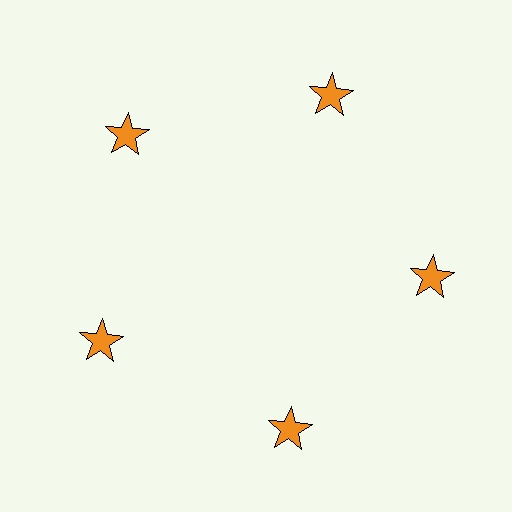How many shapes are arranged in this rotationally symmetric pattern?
There are 5 shapes, arranged in 5 groups of 1.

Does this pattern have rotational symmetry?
Yes, this pattern has 5-fold rotational symmetry. It looks the same after rotating 72 degrees around the center.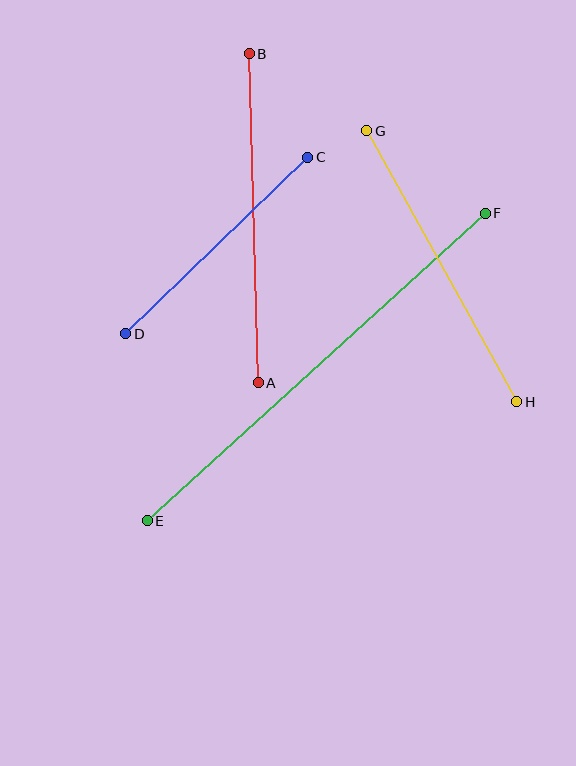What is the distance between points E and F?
The distance is approximately 457 pixels.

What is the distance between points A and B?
The distance is approximately 330 pixels.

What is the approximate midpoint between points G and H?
The midpoint is at approximately (442, 266) pixels.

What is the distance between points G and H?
The distance is approximately 310 pixels.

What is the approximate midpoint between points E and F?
The midpoint is at approximately (316, 367) pixels.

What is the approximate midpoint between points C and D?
The midpoint is at approximately (217, 246) pixels.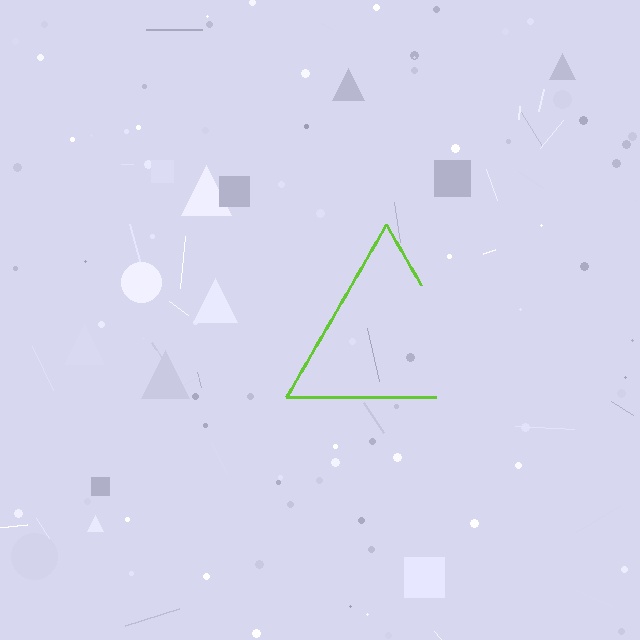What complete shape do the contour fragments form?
The contour fragments form a triangle.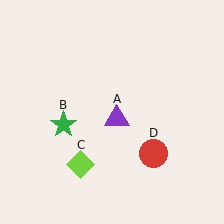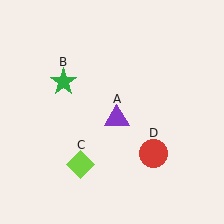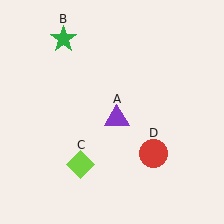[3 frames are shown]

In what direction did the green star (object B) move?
The green star (object B) moved up.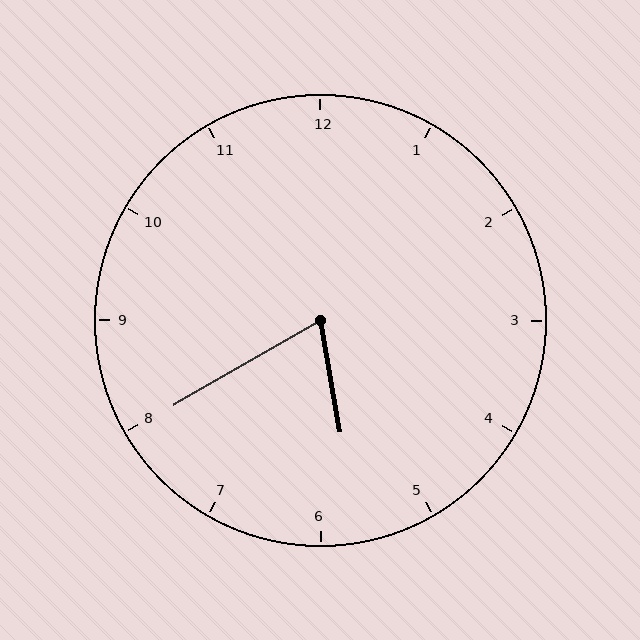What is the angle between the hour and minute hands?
Approximately 70 degrees.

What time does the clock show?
5:40.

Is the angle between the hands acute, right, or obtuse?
It is acute.